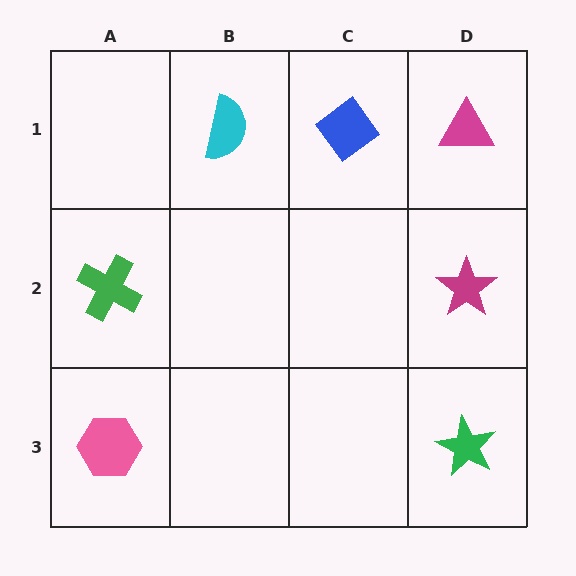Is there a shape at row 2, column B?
No, that cell is empty.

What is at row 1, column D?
A magenta triangle.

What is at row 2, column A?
A green cross.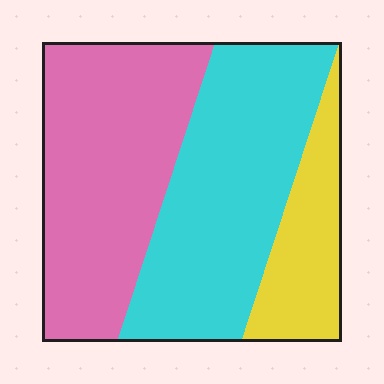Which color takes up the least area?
Yellow, at roughly 15%.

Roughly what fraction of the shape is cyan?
Cyan takes up between a quarter and a half of the shape.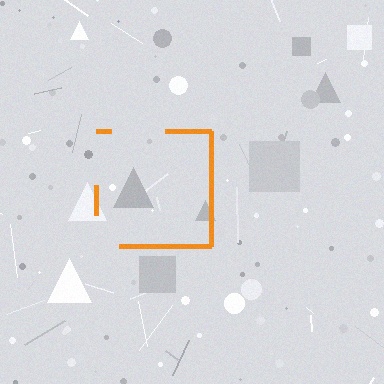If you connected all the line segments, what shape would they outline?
They would outline a square.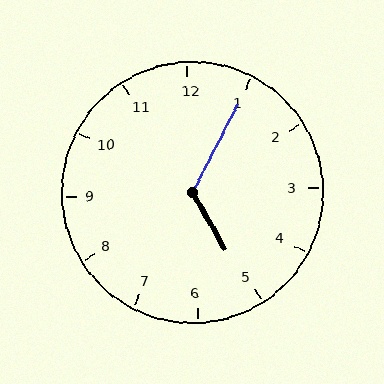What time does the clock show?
5:05.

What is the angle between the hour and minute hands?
Approximately 122 degrees.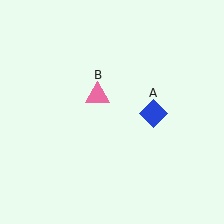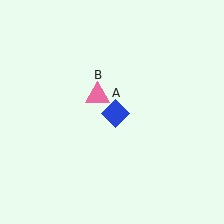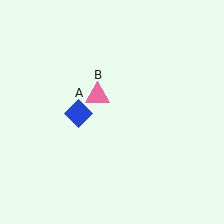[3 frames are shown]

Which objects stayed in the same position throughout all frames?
Pink triangle (object B) remained stationary.